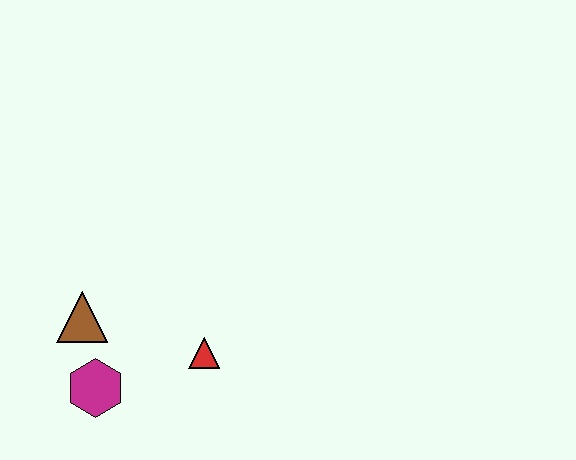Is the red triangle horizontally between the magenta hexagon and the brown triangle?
No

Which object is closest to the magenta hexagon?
The brown triangle is closest to the magenta hexagon.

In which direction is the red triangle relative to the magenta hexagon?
The red triangle is to the right of the magenta hexagon.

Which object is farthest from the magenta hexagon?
The red triangle is farthest from the magenta hexagon.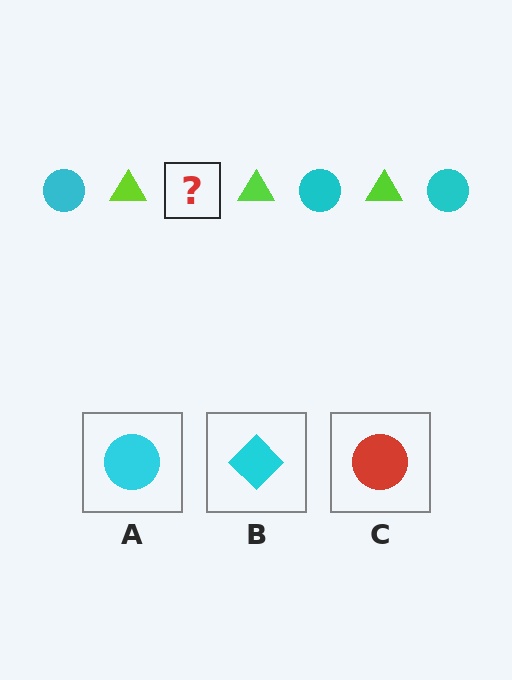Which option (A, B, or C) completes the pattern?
A.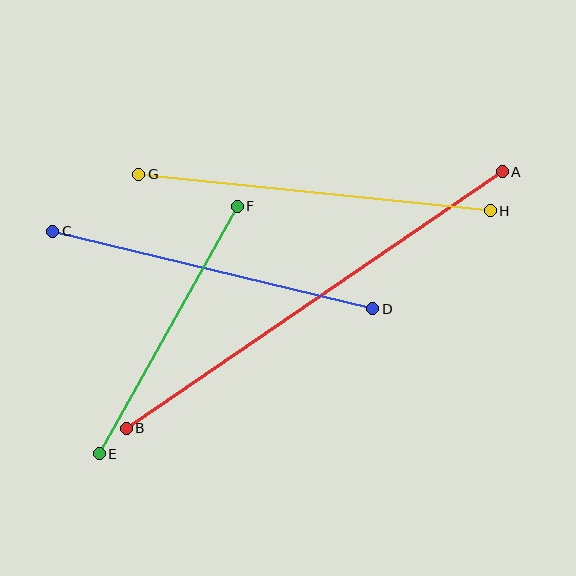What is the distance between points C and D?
The distance is approximately 329 pixels.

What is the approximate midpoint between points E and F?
The midpoint is at approximately (168, 330) pixels.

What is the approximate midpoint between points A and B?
The midpoint is at approximately (314, 300) pixels.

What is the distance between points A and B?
The distance is approximately 455 pixels.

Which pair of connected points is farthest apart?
Points A and B are farthest apart.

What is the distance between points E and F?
The distance is approximately 283 pixels.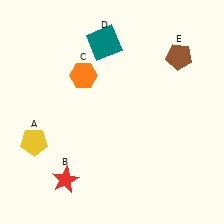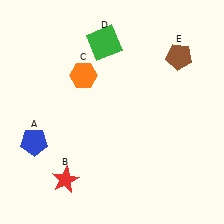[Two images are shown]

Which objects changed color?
A changed from yellow to blue. D changed from teal to green.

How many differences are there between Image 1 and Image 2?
There are 2 differences between the two images.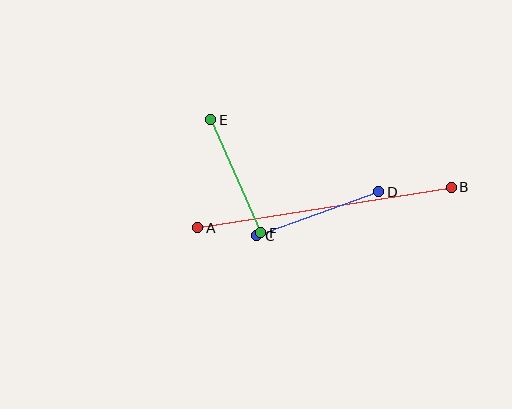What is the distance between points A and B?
The distance is approximately 257 pixels.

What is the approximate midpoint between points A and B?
The midpoint is at approximately (324, 208) pixels.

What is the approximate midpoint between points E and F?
The midpoint is at approximately (236, 176) pixels.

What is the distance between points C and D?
The distance is approximately 129 pixels.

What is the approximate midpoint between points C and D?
The midpoint is at approximately (318, 214) pixels.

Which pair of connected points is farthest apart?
Points A and B are farthest apart.